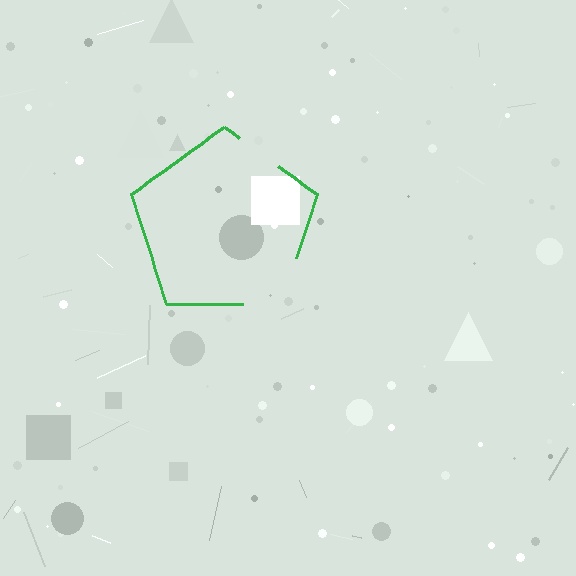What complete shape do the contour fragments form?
The contour fragments form a pentagon.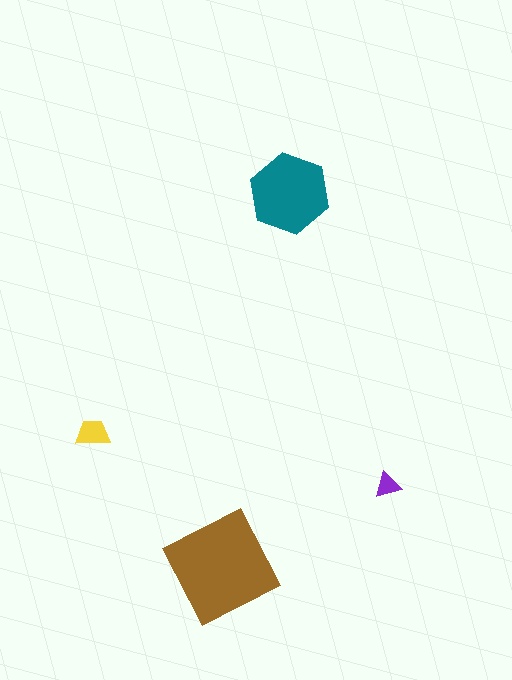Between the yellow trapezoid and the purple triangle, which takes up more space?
The yellow trapezoid.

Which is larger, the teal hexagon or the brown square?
The brown square.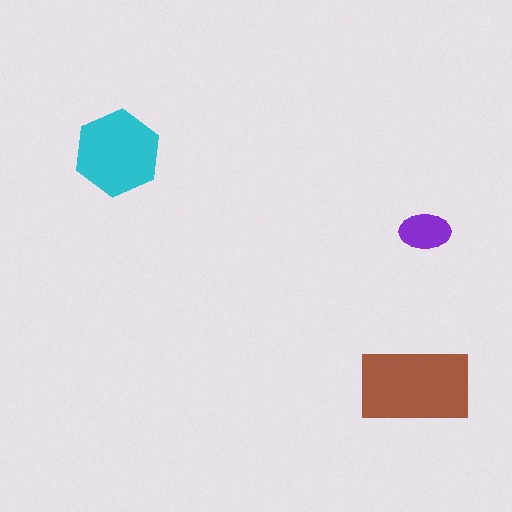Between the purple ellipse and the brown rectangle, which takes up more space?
The brown rectangle.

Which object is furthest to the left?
The cyan hexagon is leftmost.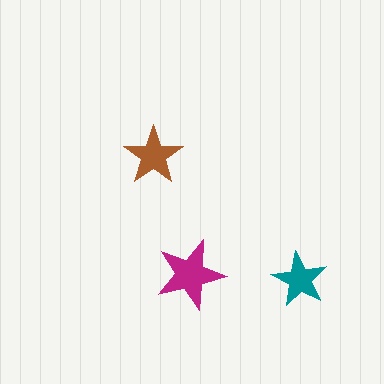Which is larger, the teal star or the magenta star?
The magenta one.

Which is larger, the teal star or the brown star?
The brown one.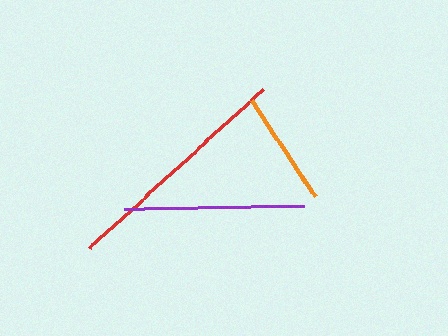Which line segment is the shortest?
The orange line is the shortest at approximately 115 pixels.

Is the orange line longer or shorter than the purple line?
The purple line is longer than the orange line.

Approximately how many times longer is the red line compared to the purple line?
The red line is approximately 1.3 times the length of the purple line.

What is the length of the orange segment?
The orange segment is approximately 115 pixels long.